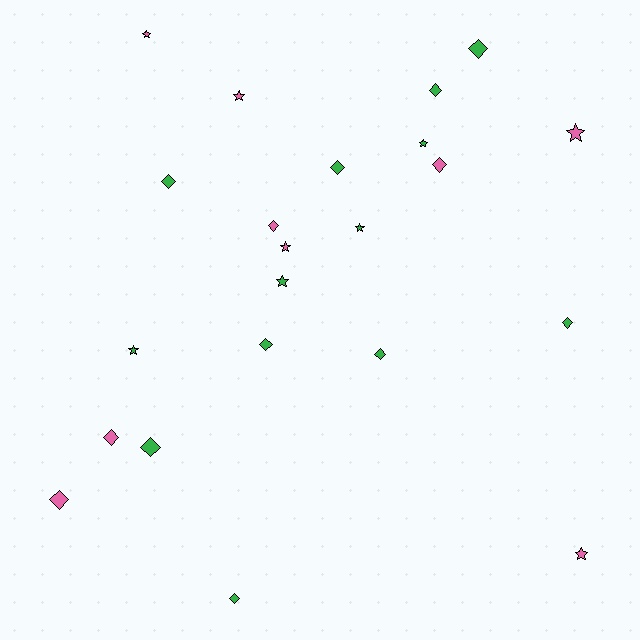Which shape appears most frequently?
Diamond, with 13 objects.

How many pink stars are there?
There are 5 pink stars.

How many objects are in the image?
There are 22 objects.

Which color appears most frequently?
Green, with 13 objects.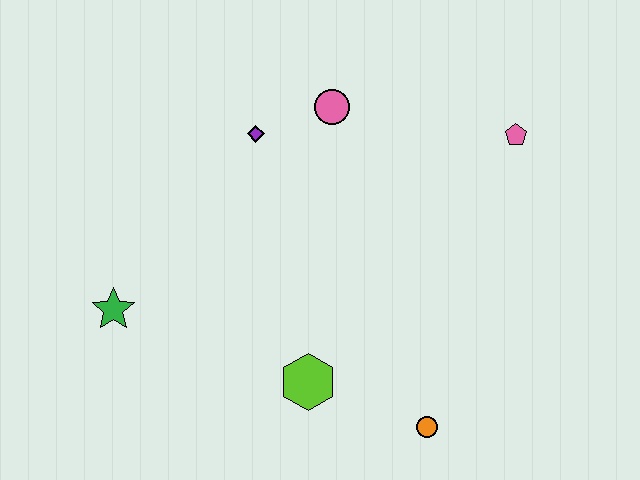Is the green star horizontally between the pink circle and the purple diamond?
No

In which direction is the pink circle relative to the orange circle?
The pink circle is above the orange circle.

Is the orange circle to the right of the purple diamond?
Yes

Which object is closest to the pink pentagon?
The pink circle is closest to the pink pentagon.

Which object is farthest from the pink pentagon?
The green star is farthest from the pink pentagon.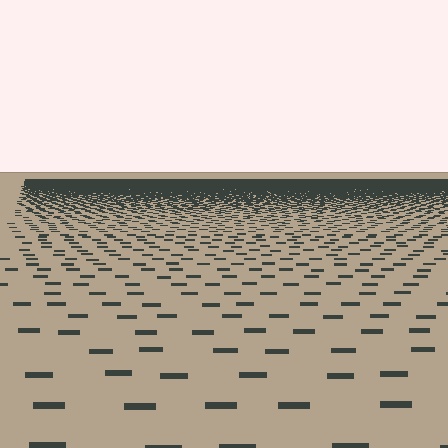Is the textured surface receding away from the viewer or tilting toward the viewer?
The surface is receding away from the viewer. Texture elements get smaller and denser toward the top.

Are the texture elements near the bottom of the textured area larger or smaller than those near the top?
Larger. Near the bottom, elements are closer to the viewer and appear at a bigger on-screen size.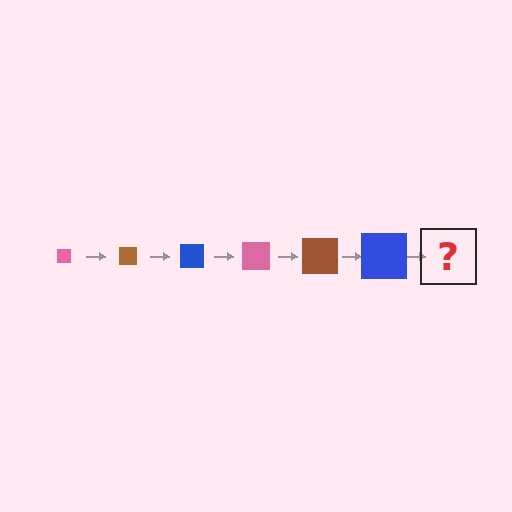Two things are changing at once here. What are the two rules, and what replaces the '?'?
The two rules are that the square grows larger each step and the color cycles through pink, brown, and blue. The '?' should be a pink square, larger than the previous one.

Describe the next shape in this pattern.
It should be a pink square, larger than the previous one.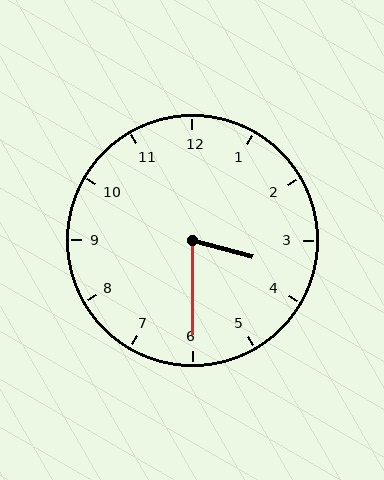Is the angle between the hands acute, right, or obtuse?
It is acute.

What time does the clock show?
3:30.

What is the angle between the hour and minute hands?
Approximately 75 degrees.